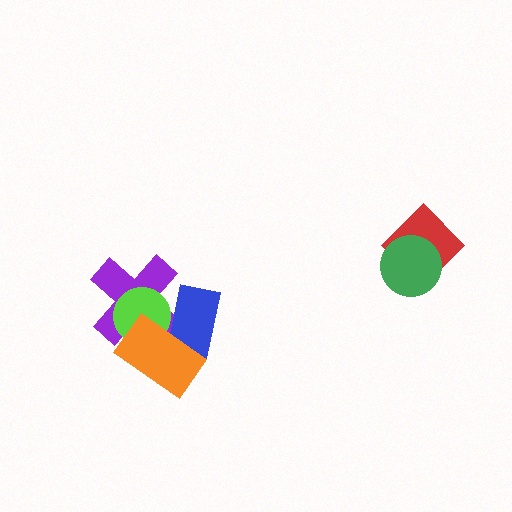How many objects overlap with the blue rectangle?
3 objects overlap with the blue rectangle.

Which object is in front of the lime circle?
The orange rectangle is in front of the lime circle.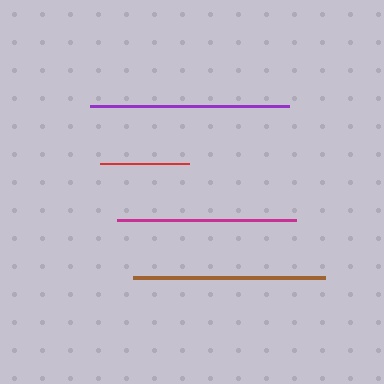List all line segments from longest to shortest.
From longest to shortest: purple, brown, magenta, red.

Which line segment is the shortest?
The red line is the shortest at approximately 89 pixels.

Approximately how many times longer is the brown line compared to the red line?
The brown line is approximately 2.1 times the length of the red line.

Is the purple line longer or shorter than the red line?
The purple line is longer than the red line.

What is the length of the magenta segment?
The magenta segment is approximately 179 pixels long.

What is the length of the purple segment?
The purple segment is approximately 198 pixels long.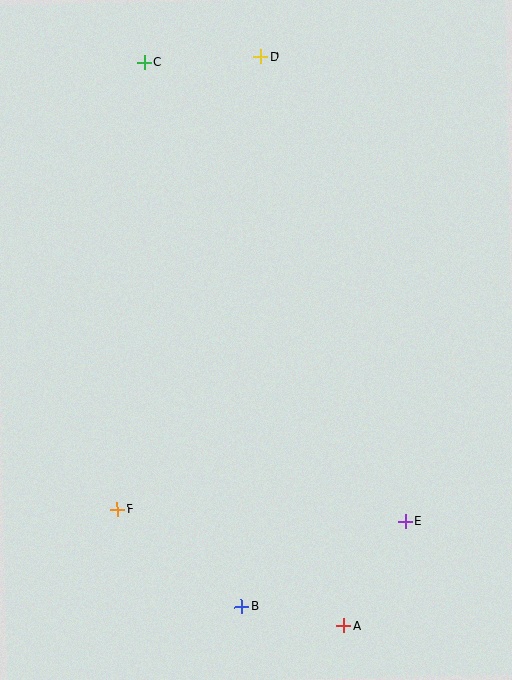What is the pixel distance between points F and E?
The distance between F and E is 288 pixels.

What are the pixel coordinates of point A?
Point A is at (344, 626).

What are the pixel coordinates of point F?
Point F is at (118, 509).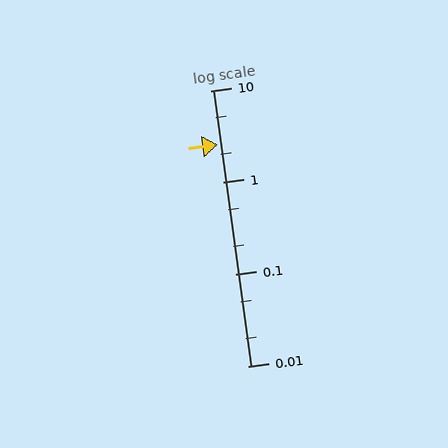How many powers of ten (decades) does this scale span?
The scale spans 3 decades, from 0.01 to 10.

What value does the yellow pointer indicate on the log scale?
The pointer indicates approximately 2.6.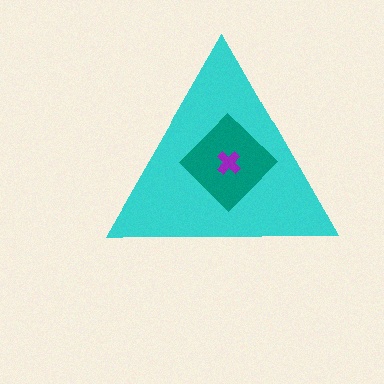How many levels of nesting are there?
3.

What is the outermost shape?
The cyan triangle.